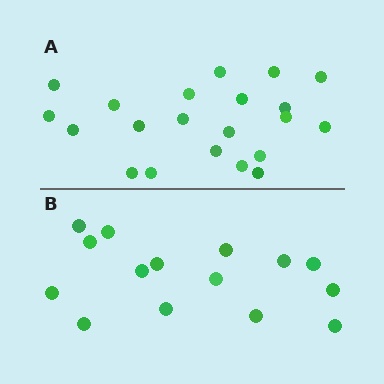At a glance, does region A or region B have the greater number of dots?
Region A (the top region) has more dots.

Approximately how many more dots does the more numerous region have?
Region A has about 6 more dots than region B.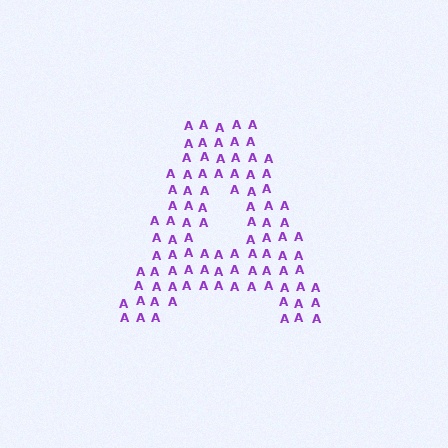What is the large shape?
The large shape is the letter A.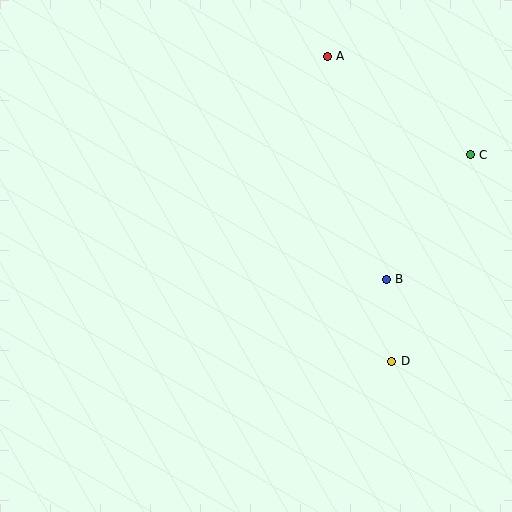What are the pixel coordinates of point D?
Point D is at (392, 361).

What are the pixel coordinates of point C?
Point C is at (470, 155).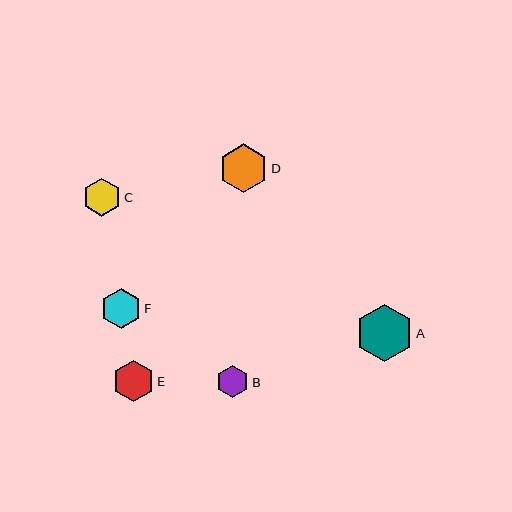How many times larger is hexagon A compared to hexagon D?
Hexagon A is approximately 1.2 times the size of hexagon D.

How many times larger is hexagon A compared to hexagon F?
Hexagon A is approximately 1.4 times the size of hexagon F.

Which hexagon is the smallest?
Hexagon B is the smallest with a size of approximately 32 pixels.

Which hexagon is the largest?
Hexagon A is the largest with a size of approximately 57 pixels.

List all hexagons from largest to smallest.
From largest to smallest: A, D, E, F, C, B.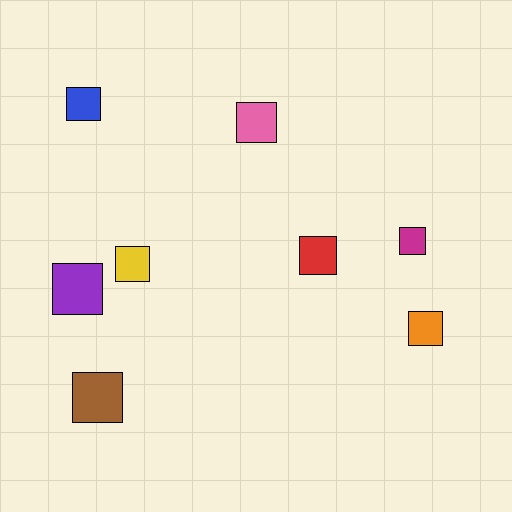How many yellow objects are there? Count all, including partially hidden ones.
There is 1 yellow object.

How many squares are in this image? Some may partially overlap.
There are 8 squares.